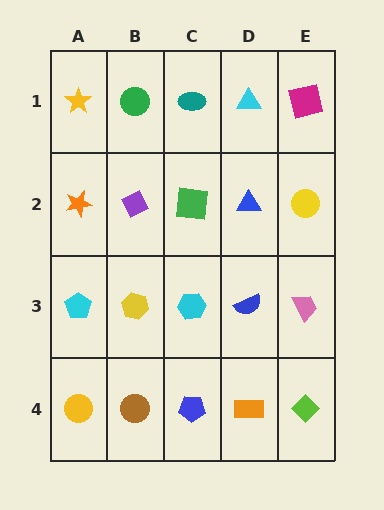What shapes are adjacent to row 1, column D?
A blue triangle (row 2, column D), a teal ellipse (row 1, column C), a magenta square (row 1, column E).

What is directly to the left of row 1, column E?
A cyan triangle.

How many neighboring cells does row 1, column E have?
2.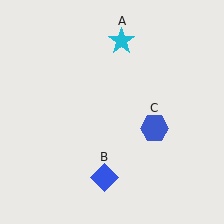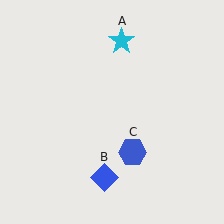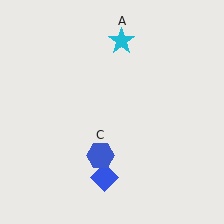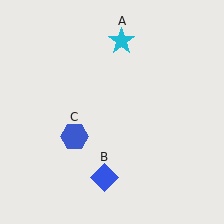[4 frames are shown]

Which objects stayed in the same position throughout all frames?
Cyan star (object A) and blue diamond (object B) remained stationary.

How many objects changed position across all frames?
1 object changed position: blue hexagon (object C).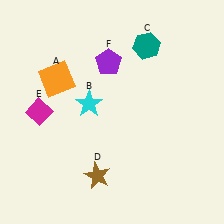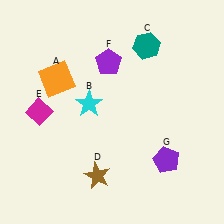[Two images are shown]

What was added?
A purple pentagon (G) was added in Image 2.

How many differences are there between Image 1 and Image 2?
There is 1 difference between the two images.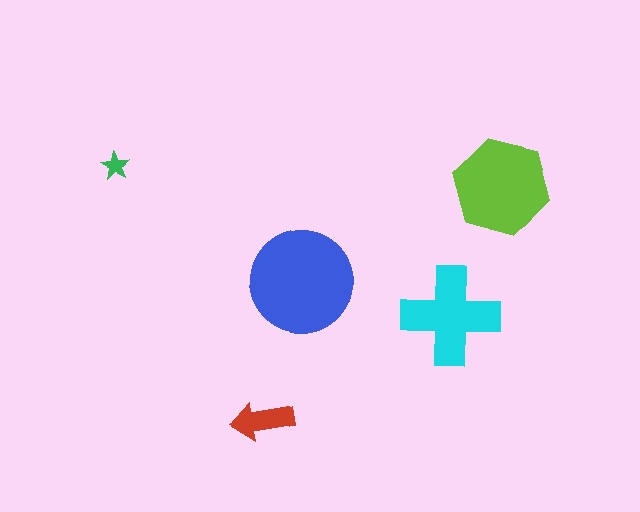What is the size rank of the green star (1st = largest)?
5th.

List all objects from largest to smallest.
The blue circle, the lime hexagon, the cyan cross, the red arrow, the green star.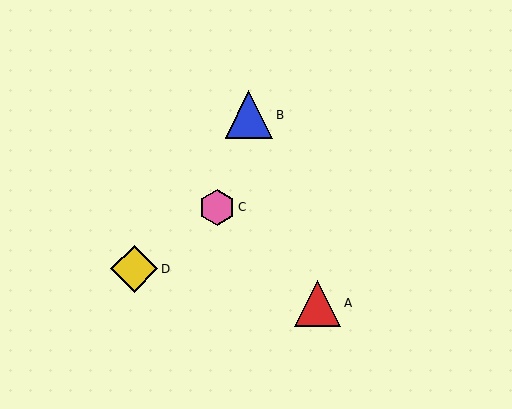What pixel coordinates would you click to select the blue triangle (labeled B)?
Click at (249, 115) to select the blue triangle B.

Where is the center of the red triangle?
The center of the red triangle is at (318, 303).